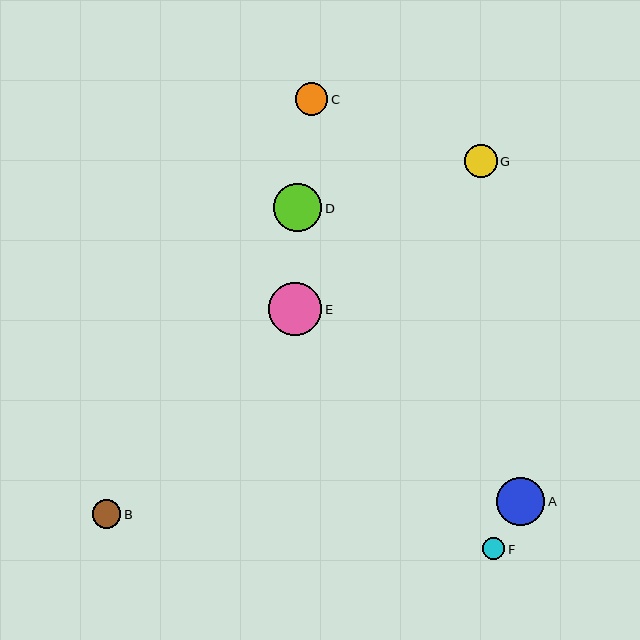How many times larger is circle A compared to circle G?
Circle A is approximately 1.5 times the size of circle G.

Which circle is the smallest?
Circle F is the smallest with a size of approximately 22 pixels.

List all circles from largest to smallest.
From largest to smallest: E, A, D, G, C, B, F.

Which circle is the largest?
Circle E is the largest with a size of approximately 53 pixels.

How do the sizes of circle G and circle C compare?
Circle G and circle C are approximately the same size.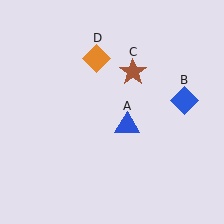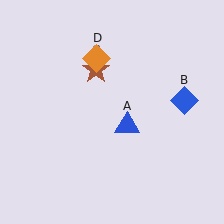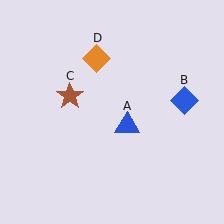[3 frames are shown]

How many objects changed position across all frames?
1 object changed position: brown star (object C).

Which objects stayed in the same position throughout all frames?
Blue triangle (object A) and blue diamond (object B) and orange diamond (object D) remained stationary.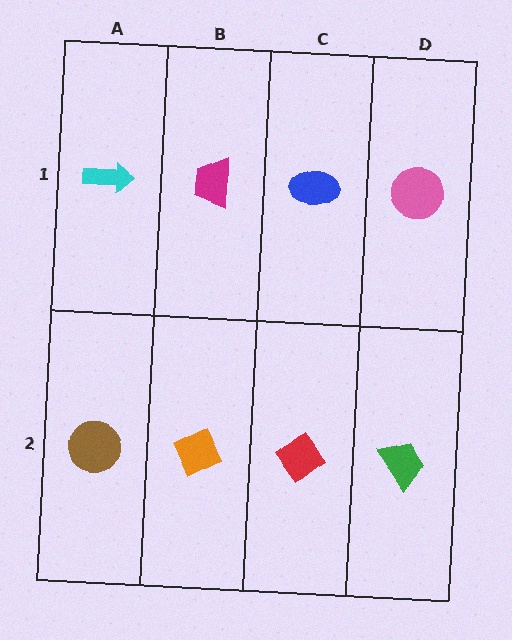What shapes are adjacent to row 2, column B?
A magenta trapezoid (row 1, column B), a brown circle (row 2, column A), a red diamond (row 2, column C).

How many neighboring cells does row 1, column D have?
2.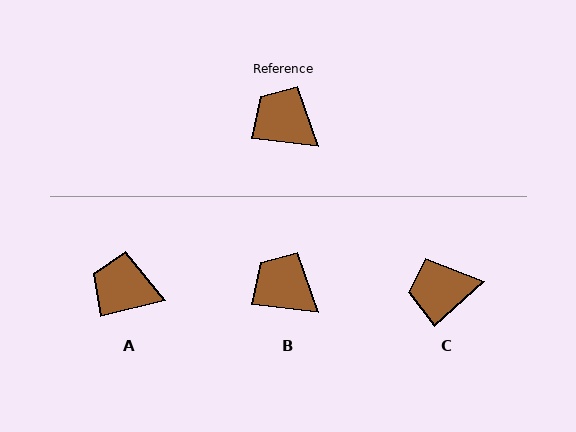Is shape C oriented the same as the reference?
No, it is off by about 49 degrees.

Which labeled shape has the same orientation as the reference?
B.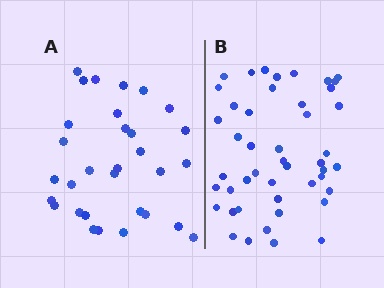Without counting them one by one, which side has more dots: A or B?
Region B (the right region) has more dots.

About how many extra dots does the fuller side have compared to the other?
Region B has approximately 15 more dots than region A.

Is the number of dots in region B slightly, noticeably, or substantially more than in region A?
Region B has substantially more. The ratio is roughly 1.5 to 1.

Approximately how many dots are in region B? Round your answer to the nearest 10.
About 50 dots. (The exact count is 46, which rounds to 50.)